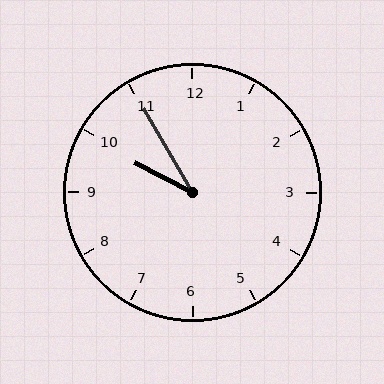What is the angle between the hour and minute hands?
Approximately 32 degrees.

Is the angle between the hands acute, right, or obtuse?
It is acute.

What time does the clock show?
9:55.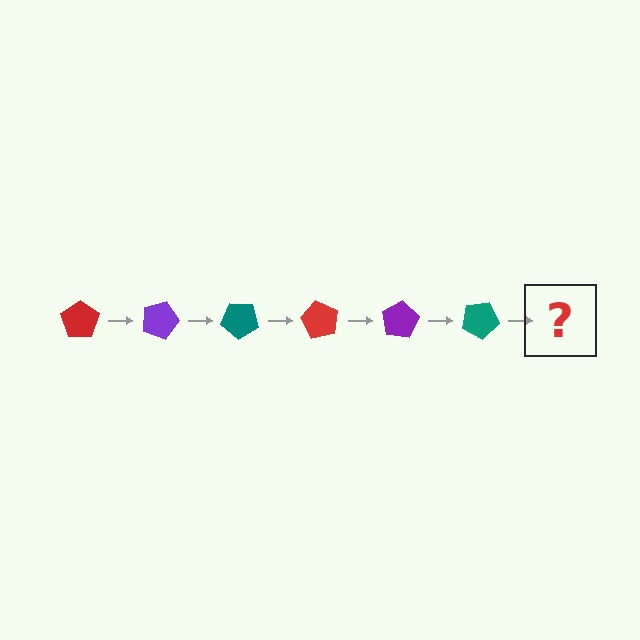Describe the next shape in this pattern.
It should be a red pentagon, rotated 120 degrees from the start.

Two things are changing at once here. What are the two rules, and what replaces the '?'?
The two rules are that it rotates 20 degrees each step and the color cycles through red, purple, and teal. The '?' should be a red pentagon, rotated 120 degrees from the start.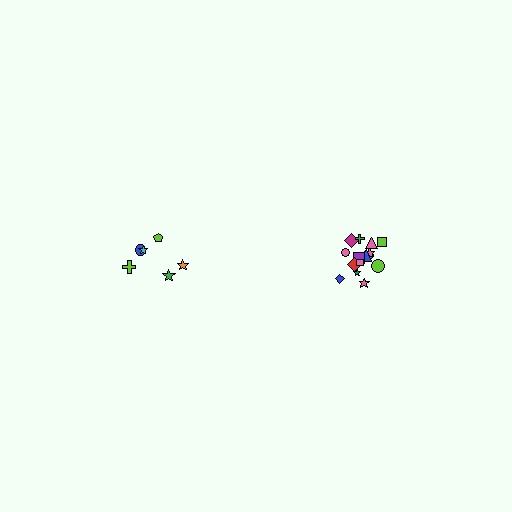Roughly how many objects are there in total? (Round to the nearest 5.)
Roughly 20 objects in total.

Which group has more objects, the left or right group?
The right group.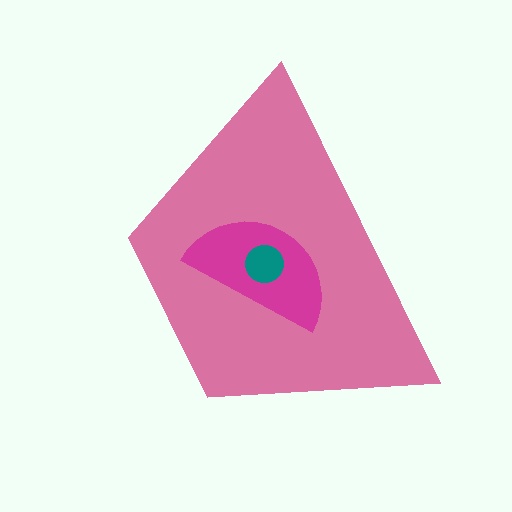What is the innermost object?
The teal circle.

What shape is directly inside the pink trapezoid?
The magenta semicircle.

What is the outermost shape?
The pink trapezoid.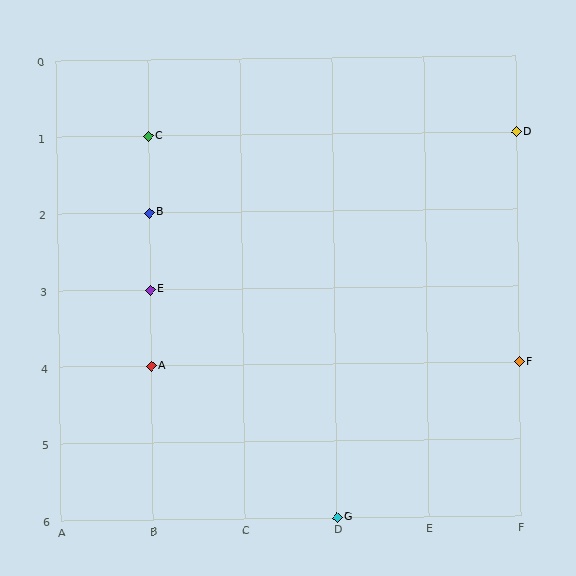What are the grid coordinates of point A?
Point A is at grid coordinates (B, 4).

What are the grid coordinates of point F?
Point F is at grid coordinates (F, 4).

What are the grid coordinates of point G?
Point G is at grid coordinates (D, 6).